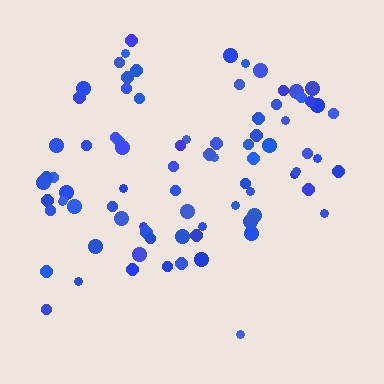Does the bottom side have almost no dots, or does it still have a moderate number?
Still a moderate number, just noticeably fewer than the top.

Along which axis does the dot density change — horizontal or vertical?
Vertical.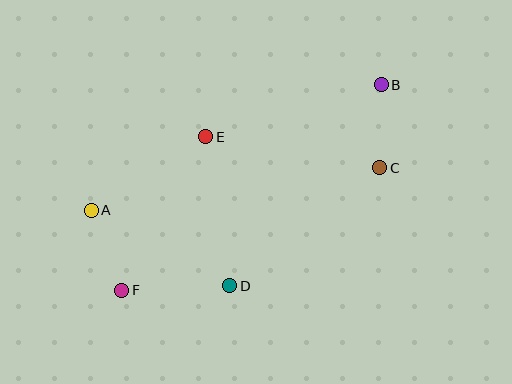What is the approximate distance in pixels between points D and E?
The distance between D and E is approximately 151 pixels.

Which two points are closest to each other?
Points B and C are closest to each other.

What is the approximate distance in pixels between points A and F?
The distance between A and F is approximately 85 pixels.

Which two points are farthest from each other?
Points B and F are farthest from each other.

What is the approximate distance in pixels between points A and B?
The distance between A and B is approximately 316 pixels.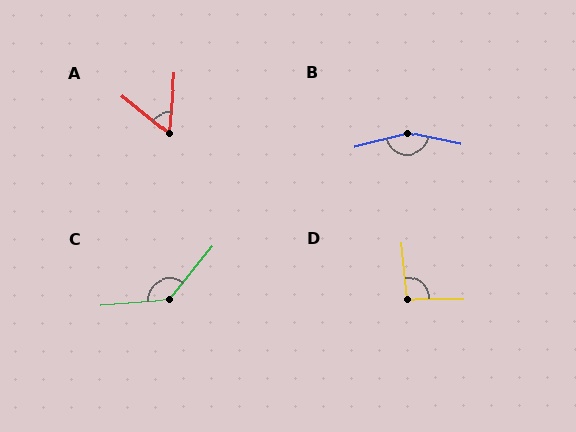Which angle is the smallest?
A, at approximately 56 degrees.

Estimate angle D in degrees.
Approximately 96 degrees.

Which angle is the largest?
B, at approximately 153 degrees.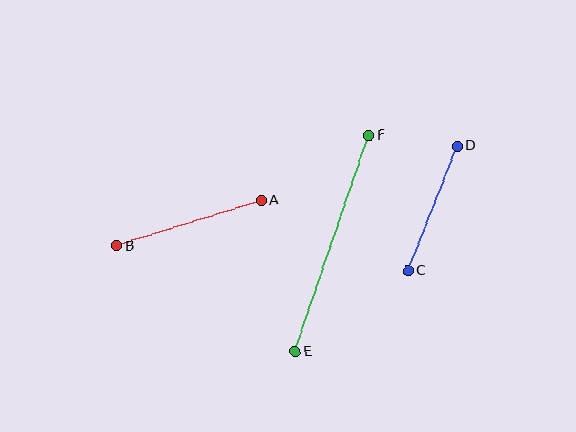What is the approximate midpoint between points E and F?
The midpoint is at approximately (332, 243) pixels.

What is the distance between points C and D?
The distance is approximately 134 pixels.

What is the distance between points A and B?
The distance is approximately 152 pixels.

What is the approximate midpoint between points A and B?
The midpoint is at approximately (189, 223) pixels.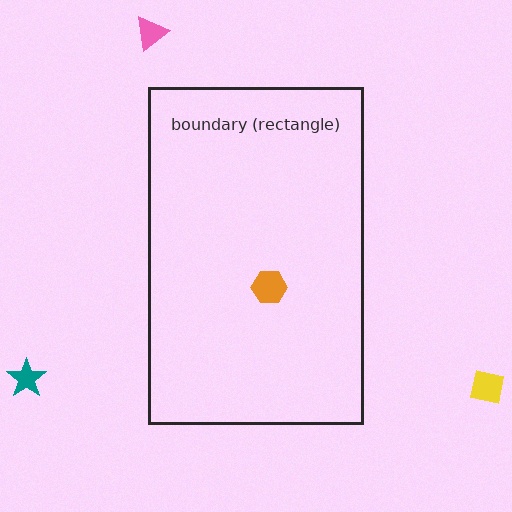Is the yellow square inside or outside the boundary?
Outside.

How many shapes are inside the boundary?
1 inside, 3 outside.